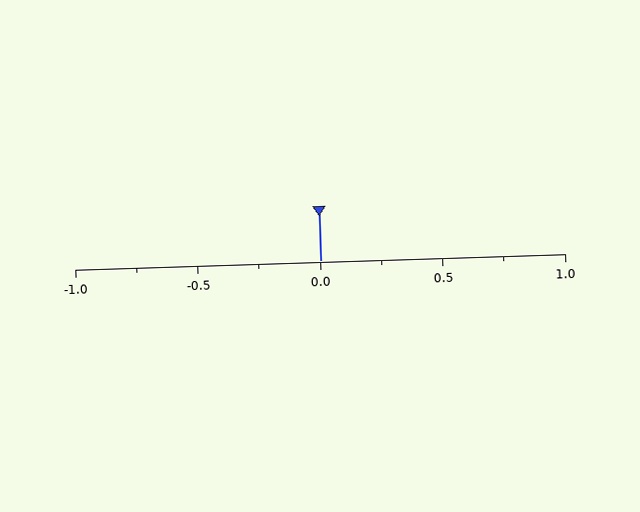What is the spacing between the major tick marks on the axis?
The major ticks are spaced 0.5 apart.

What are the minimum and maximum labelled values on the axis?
The axis runs from -1.0 to 1.0.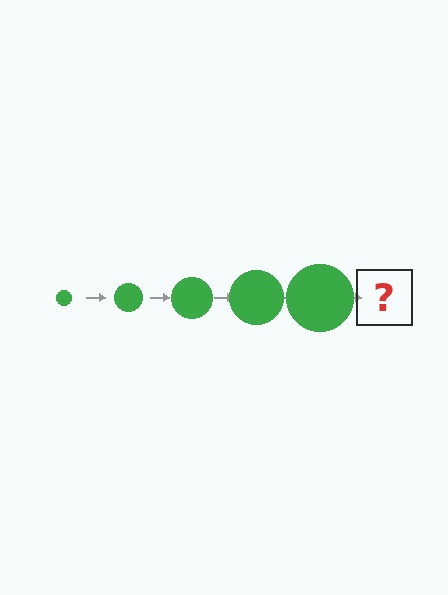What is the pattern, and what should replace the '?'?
The pattern is that the circle gets progressively larger each step. The '?' should be a green circle, larger than the previous one.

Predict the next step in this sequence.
The next step is a green circle, larger than the previous one.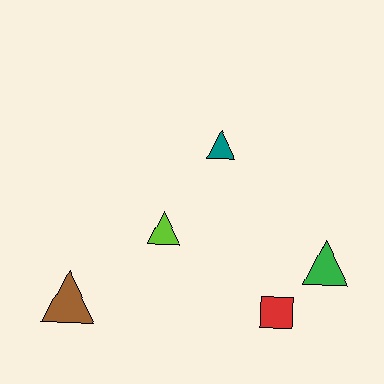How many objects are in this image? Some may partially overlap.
There are 5 objects.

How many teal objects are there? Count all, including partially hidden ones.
There is 1 teal object.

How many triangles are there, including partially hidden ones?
There are 4 triangles.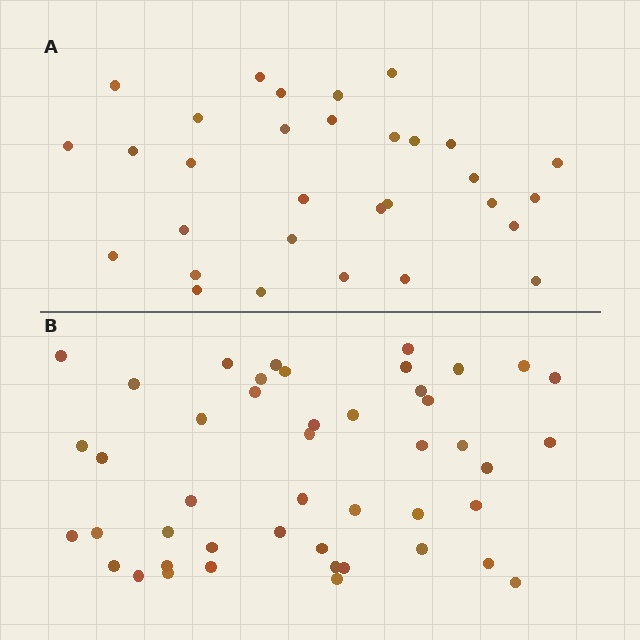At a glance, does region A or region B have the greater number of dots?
Region B (the bottom region) has more dots.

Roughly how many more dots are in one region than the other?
Region B has approximately 15 more dots than region A.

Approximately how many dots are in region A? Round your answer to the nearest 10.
About 30 dots. (The exact count is 31, which rounds to 30.)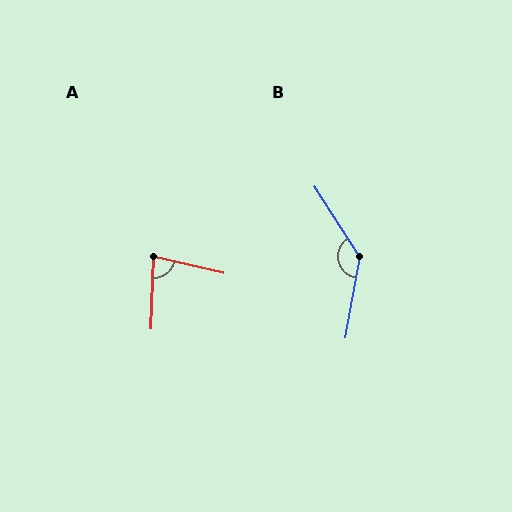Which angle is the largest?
B, at approximately 137 degrees.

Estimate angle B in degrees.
Approximately 137 degrees.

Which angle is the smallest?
A, at approximately 79 degrees.